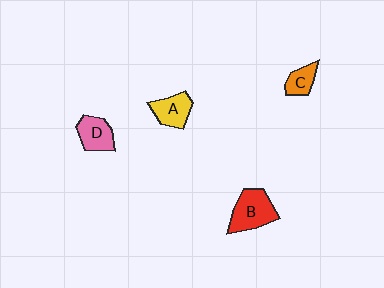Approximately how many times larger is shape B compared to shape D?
Approximately 1.4 times.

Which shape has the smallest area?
Shape C (orange).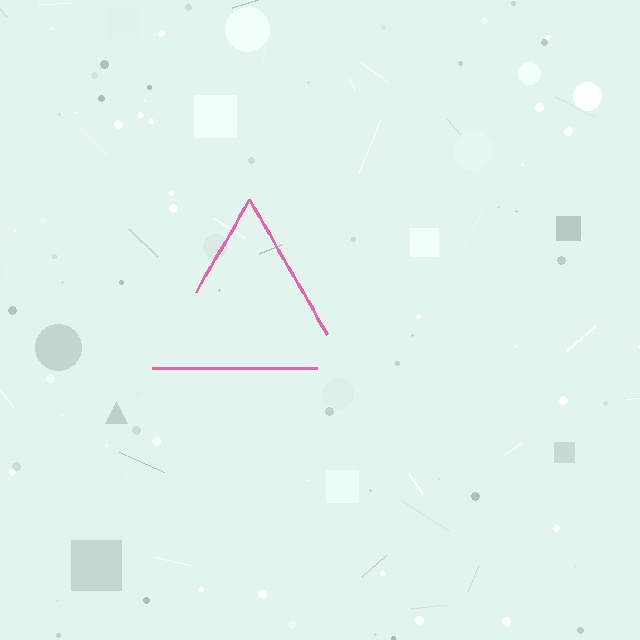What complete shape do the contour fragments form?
The contour fragments form a triangle.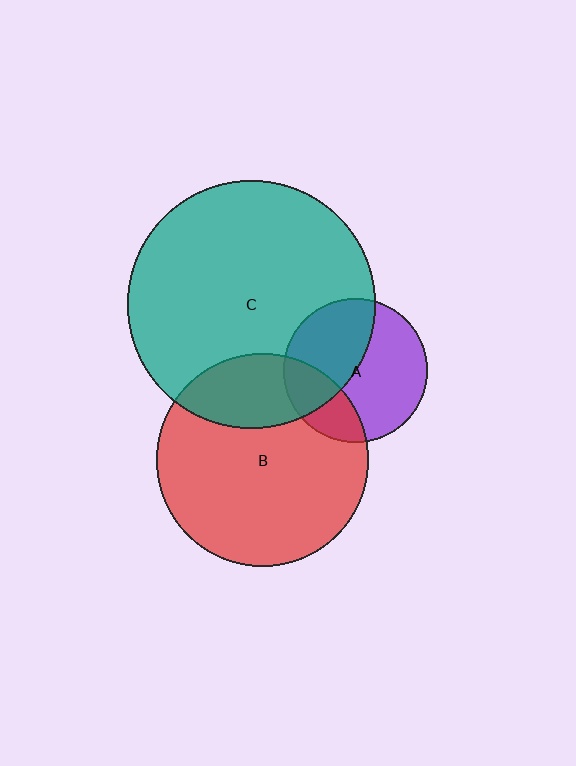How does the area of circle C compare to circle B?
Approximately 1.4 times.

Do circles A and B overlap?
Yes.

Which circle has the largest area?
Circle C (teal).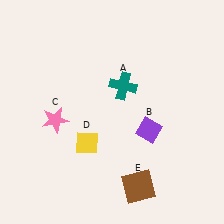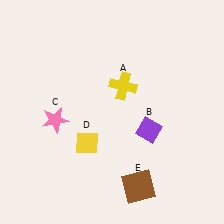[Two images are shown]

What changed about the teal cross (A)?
In Image 1, A is teal. In Image 2, it changed to yellow.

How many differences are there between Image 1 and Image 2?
There is 1 difference between the two images.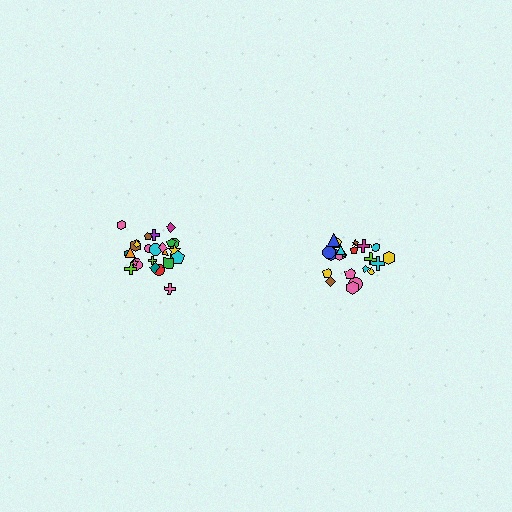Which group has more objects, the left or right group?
The left group.